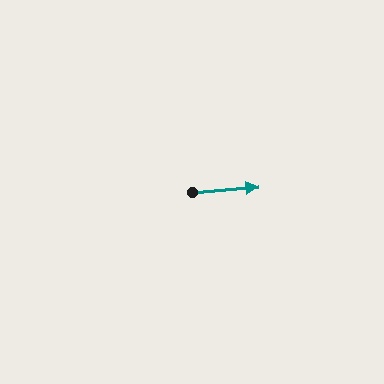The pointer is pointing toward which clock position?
Roughly 3 o'clock.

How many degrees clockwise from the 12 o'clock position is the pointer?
Approximately 86 degrees.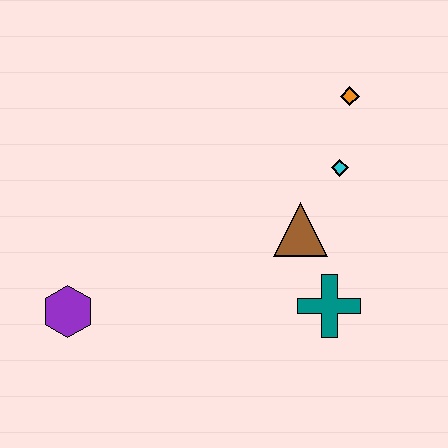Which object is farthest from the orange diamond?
The purple hexagon is farthest from the orange diamond.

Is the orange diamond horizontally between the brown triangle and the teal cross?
No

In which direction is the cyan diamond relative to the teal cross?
The cyan diamond is above the teal cross.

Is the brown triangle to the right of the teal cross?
No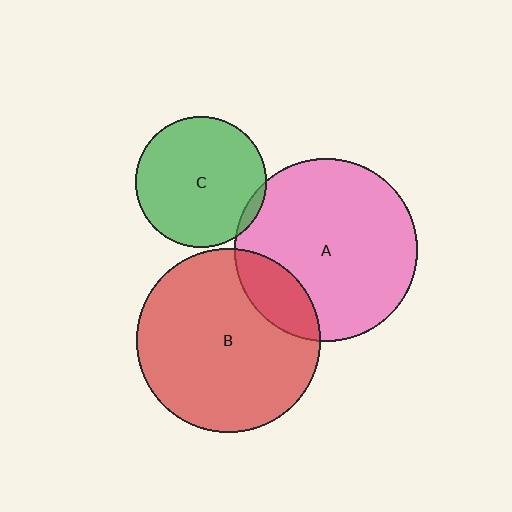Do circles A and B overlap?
Yes.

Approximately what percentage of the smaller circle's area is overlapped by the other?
Approximately 15%.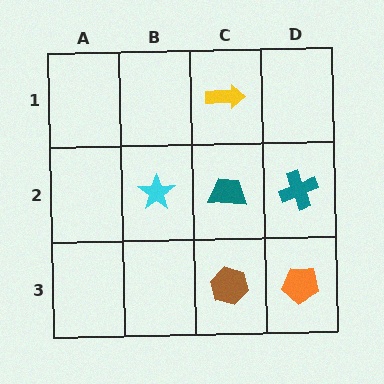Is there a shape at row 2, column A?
No, that cell is empty.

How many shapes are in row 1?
1 shape.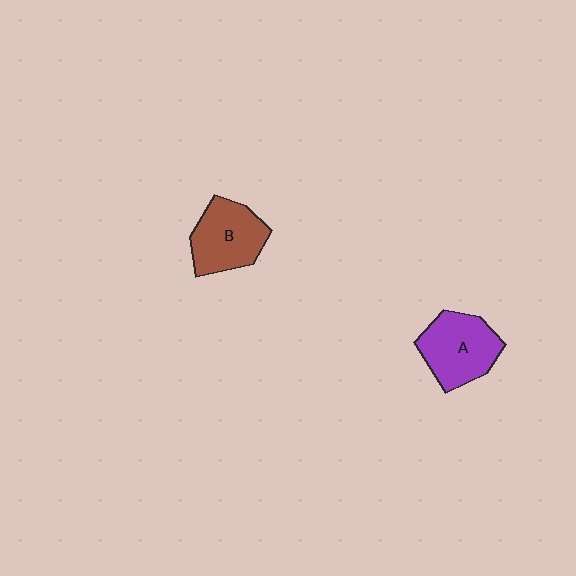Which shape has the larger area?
Shape A (purple).